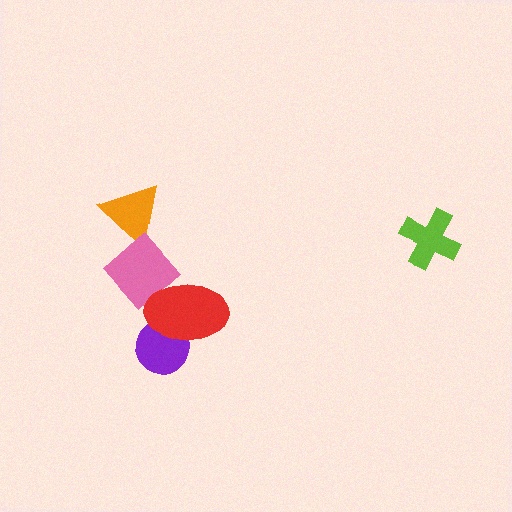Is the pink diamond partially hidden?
Yes, it is partially covered by another shape.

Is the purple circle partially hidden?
Yes, it is partially covered by another shape.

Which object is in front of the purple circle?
The red ellipse is in front of the purple circle.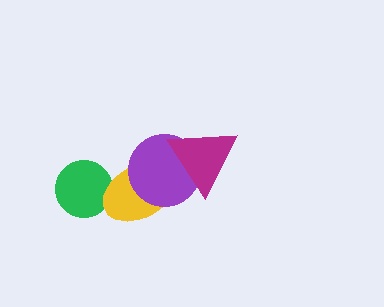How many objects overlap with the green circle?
1 object overlaps with the green circle.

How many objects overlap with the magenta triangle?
2 objects overlap with the magenta triangle.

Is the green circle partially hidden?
Yes, it is partially covered by another shape.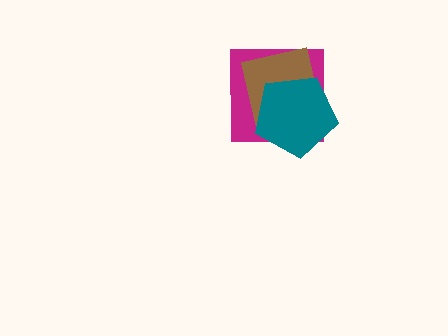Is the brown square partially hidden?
Yes, it is partially covered by another shape.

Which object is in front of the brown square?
The teal pentagon is in front of the brown square.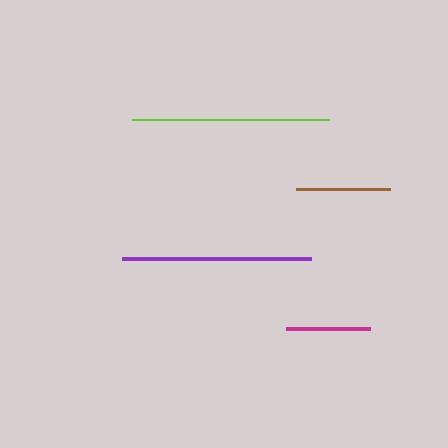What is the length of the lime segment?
The lime segment is approximately 197 pixels long.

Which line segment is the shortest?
The magenta line is the shortest at approximately 84 pixels.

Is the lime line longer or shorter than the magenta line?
The lime line is longer than the magenta line.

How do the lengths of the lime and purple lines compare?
The lime and purple lines are approximately the same length.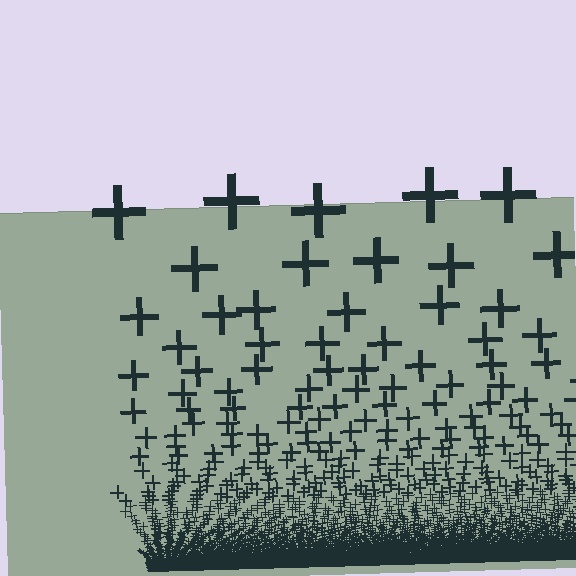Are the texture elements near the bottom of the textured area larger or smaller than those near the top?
Smaller. The gradient is inverted — elements near the bottom are smaller and denser.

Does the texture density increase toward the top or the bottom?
Density increases toward the bottom.